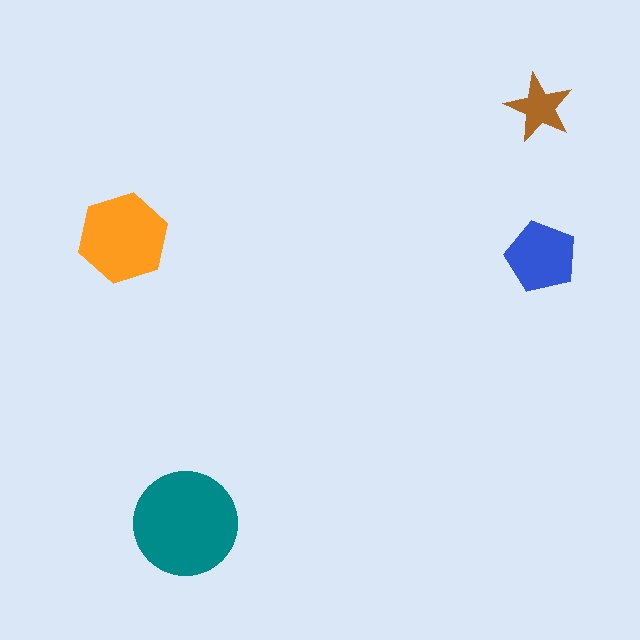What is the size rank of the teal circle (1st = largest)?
1st.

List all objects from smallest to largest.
The brown star, the blue pentagon, the orange hexagon, the teal circle.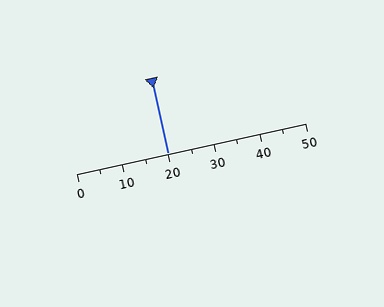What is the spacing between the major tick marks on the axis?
The major ticks are spaced 10 apart.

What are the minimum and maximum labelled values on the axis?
The axis runs from 0 to 50.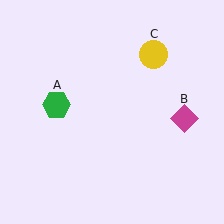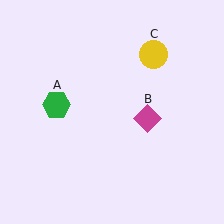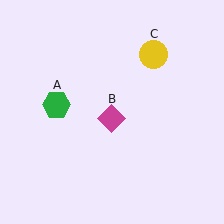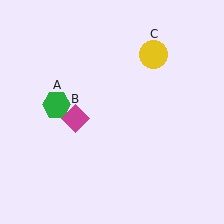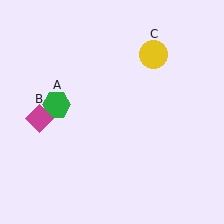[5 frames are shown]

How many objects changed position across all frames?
1 object changed position: magenta diamond (object B).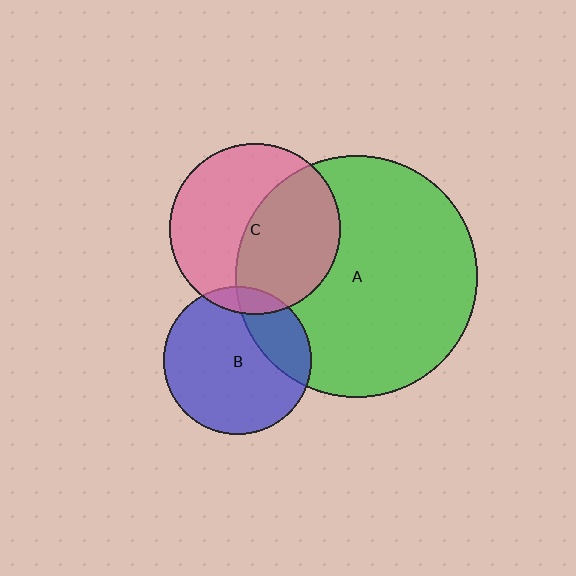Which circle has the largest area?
Circle A (green).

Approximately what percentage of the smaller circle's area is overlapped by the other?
Approximately 25%.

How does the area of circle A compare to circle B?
Approximately 2.7 times.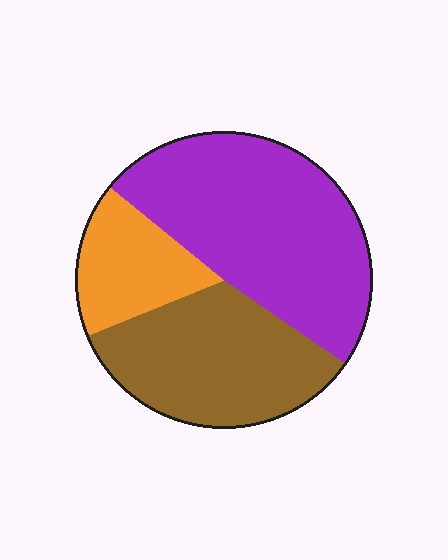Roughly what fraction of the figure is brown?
Brown takes up about one third (1/3) of the figure.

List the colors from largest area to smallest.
From largest to smallest: purple, brown, orange.